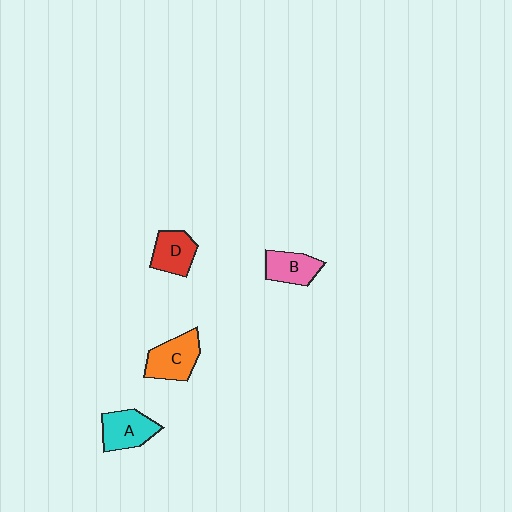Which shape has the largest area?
Shape C (orange).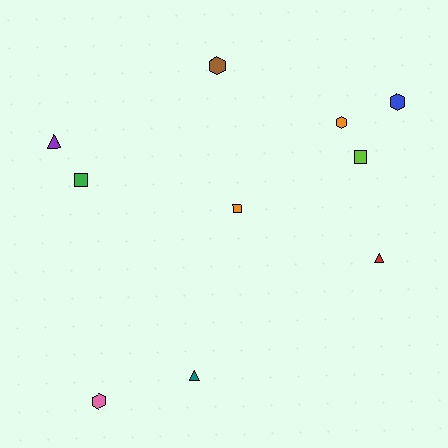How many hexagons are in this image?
There are 4 hexagons.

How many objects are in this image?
There are 10 objects.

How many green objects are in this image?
There is 1 green object.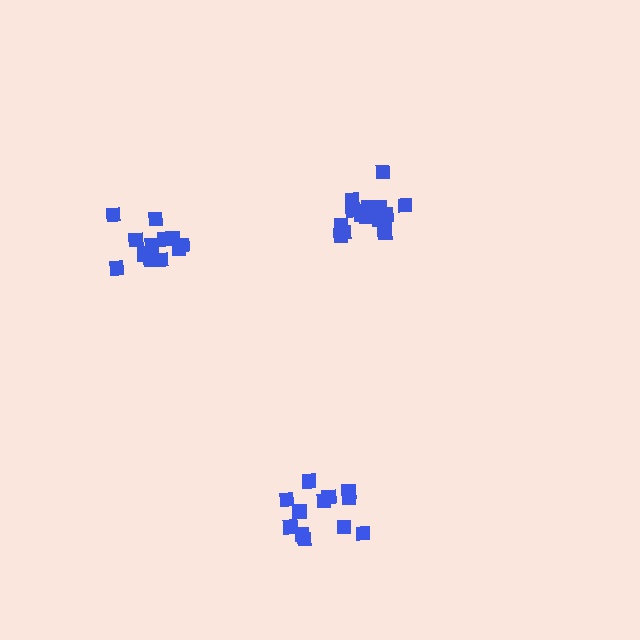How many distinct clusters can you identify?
There are 3 distinct clusters.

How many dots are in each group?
Group 1: 12 dots, Group 2: 12 dots, Group 3: 18 dots (42 total).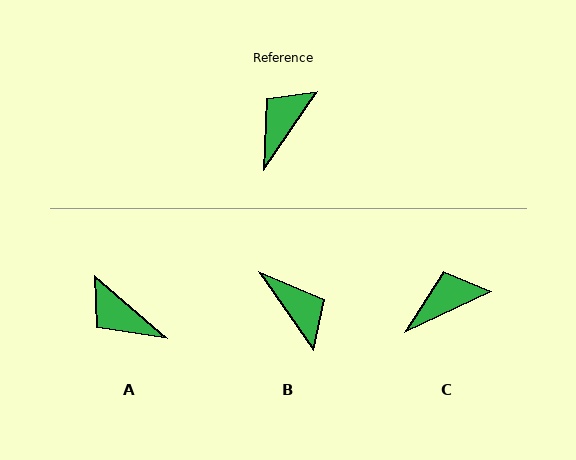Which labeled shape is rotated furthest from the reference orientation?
B, about 110 degrees away.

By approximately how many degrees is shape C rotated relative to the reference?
Approximately 30 degrees clockwise.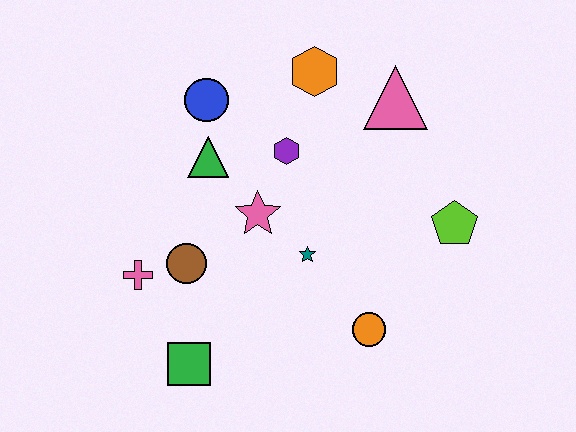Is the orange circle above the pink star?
No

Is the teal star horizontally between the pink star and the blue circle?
No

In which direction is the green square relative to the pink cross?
The green square is below the pink cross.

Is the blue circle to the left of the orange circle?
Yes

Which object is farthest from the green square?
The pink triangle is farthest from the green square.